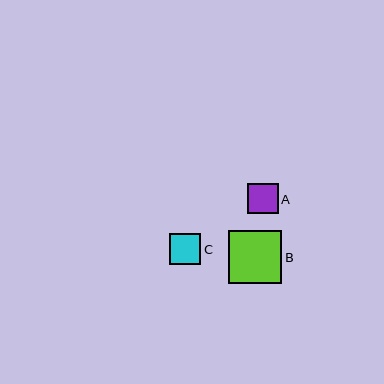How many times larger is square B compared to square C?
Square B is approximately 1.7 times the size of square C.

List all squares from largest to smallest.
From largest to smallest: B, C, A.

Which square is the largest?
Square B is the largest with a size of approximately 53 pixels.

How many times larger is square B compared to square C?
Square B is approximately 1.7 times the size of square C.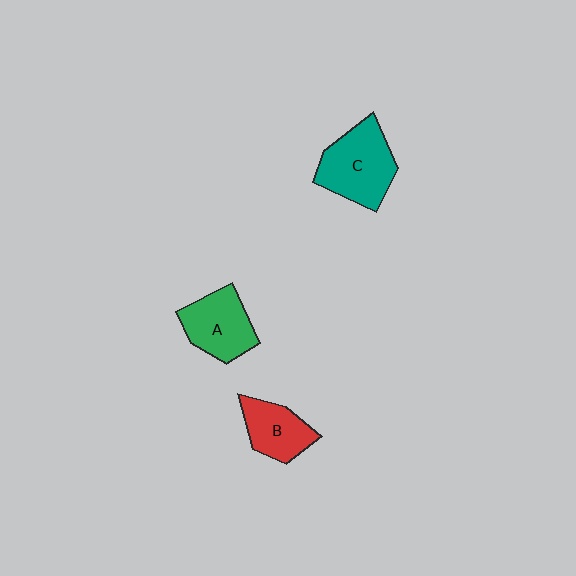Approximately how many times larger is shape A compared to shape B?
Approximately 1.2 times.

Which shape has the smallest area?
Shape B (red).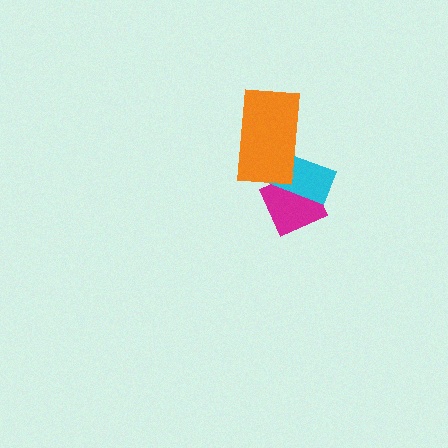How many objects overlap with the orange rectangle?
1 object overlaps with the orange rectangle.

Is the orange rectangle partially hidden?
No, no other shape covers it.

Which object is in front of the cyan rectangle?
The orange rectangle is in front of the cyan rectangle.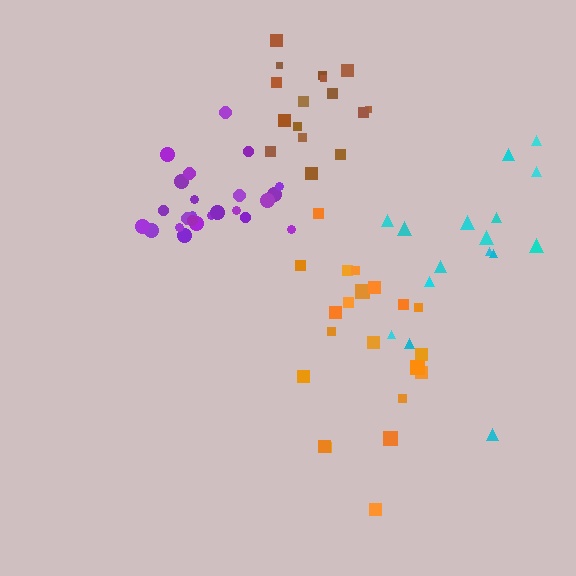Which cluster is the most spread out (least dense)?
Cyan.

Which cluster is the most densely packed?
Brown.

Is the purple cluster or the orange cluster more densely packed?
Purple.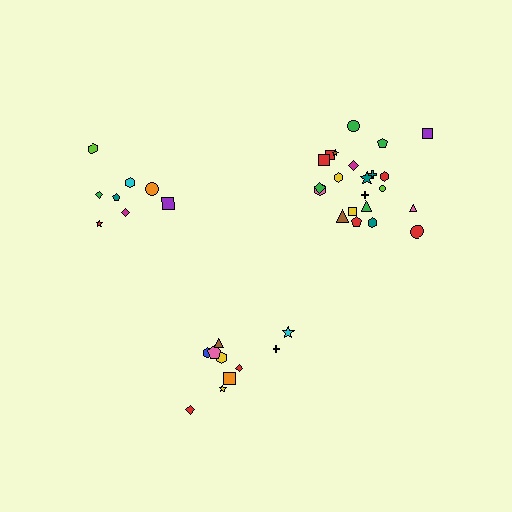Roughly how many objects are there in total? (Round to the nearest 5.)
Roughly 40 objects in total.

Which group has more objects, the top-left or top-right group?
The top-right group.